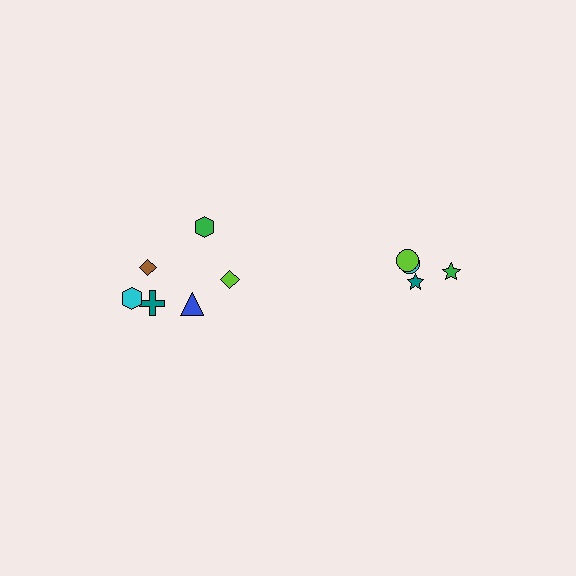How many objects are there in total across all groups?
There are 10 objects.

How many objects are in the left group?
There are 6 objects.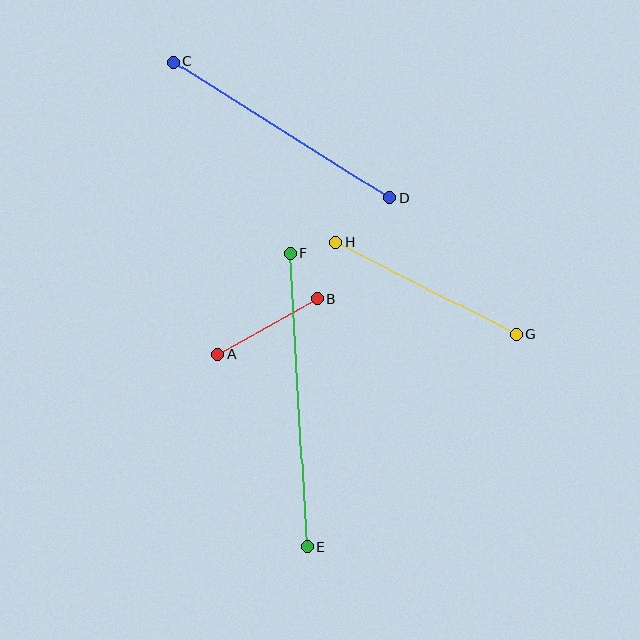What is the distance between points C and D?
The distance is approximately 255 pixels.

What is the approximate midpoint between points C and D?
The midpoint is at approximately (281, 130) pixels.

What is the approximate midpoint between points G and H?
The midpoint is at approximately (426, 288) pixels.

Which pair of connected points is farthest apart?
Points E and F are farthest apart.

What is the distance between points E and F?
The distance is approximately 294 pixels.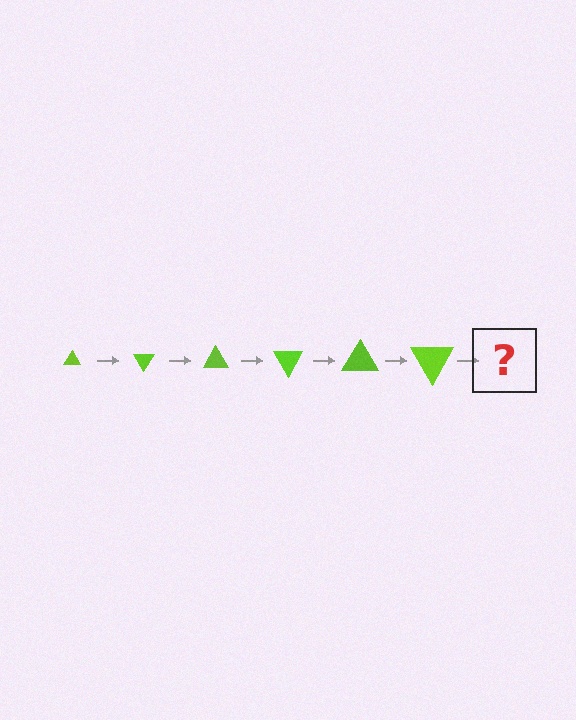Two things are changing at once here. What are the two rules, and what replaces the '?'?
The two rules are that the triangle grows larger each step and it rotates 60 degrees each step. The '?' should be a triangle, larger than the previous one and rotated 360 degrees from the start.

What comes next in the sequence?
The next element should be a triangle, larger than the previous one and rotated 360 degrees from the start.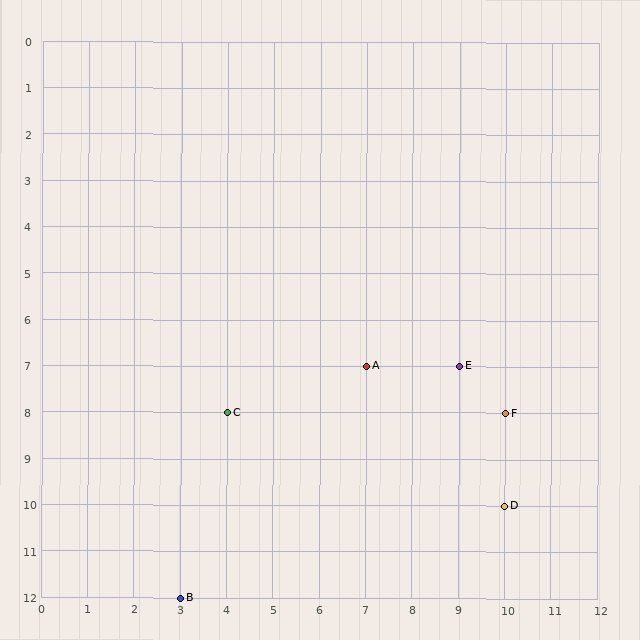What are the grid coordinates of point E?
Point E is at grid coordinates (9, 7).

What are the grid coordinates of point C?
Point C is at grid coordinates (4, 8).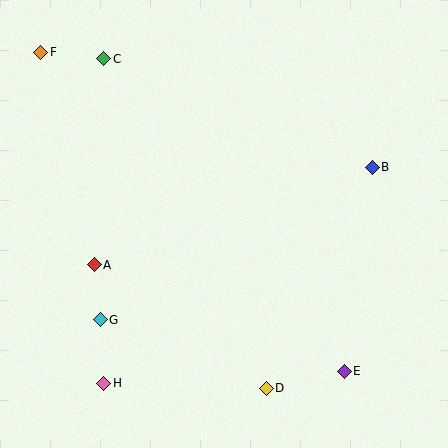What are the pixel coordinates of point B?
Point B is at (372, 167).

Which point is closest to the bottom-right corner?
Point E is closest to the bottom-right corner.